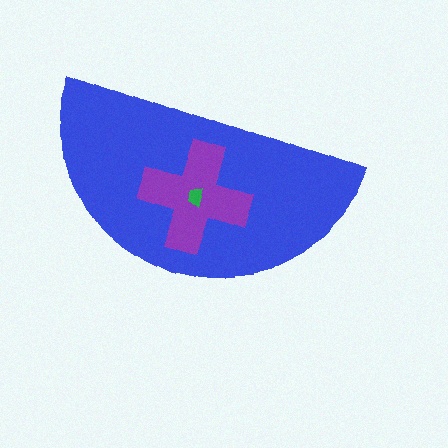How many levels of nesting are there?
3.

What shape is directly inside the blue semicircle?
The purple cross.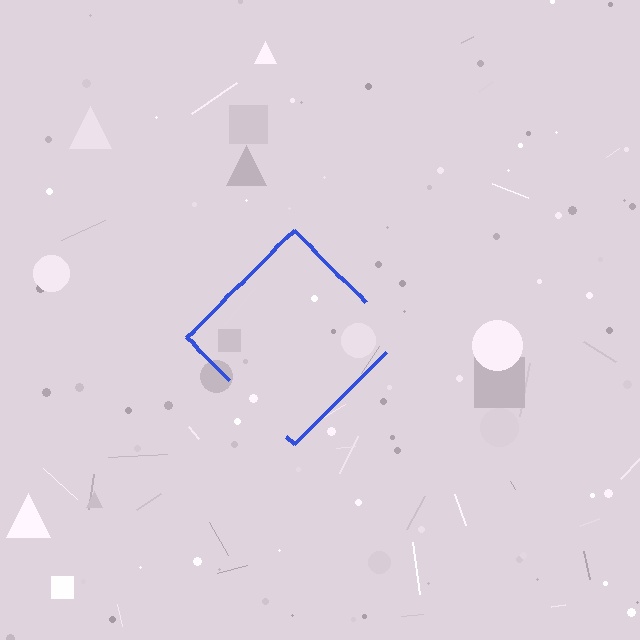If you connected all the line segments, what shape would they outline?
They would outline a diamond.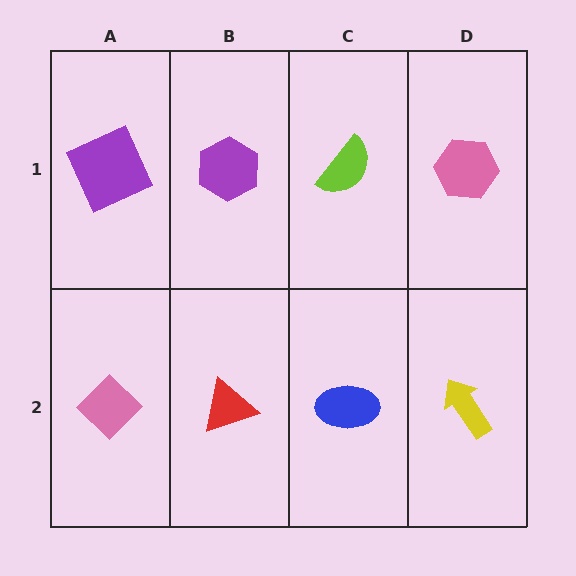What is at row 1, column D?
A pink hexagon.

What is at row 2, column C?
A blue ellipse.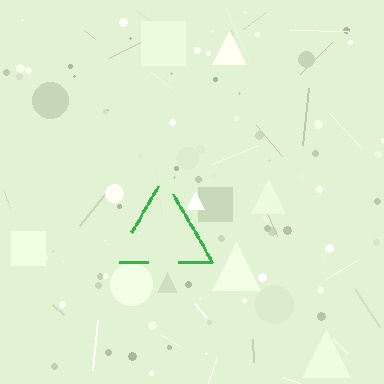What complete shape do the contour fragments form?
The contour fragments form a triangle.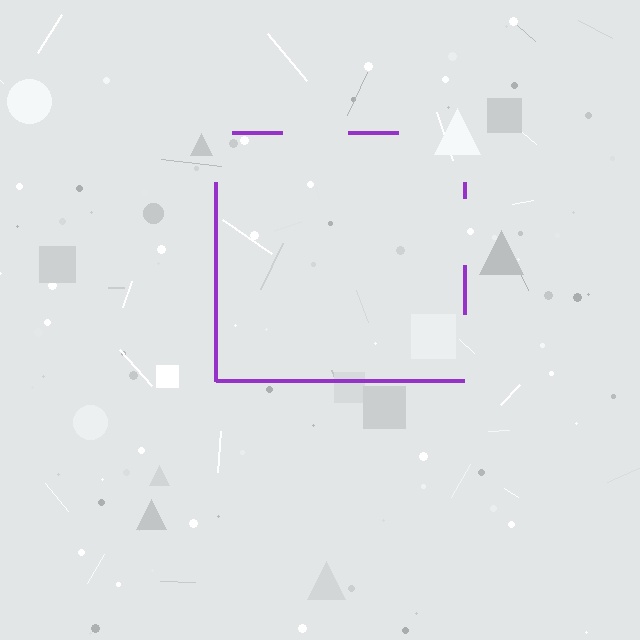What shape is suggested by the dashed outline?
The dashed outline suggests a square.